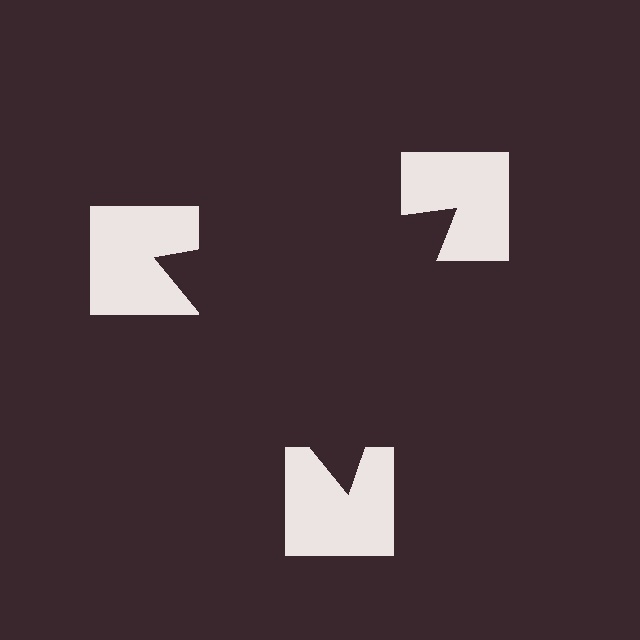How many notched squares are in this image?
There are 3 — one at each vertex of the illusory triangle.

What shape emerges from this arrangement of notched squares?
An illusory triangle — its edges are inferred from the aligned wedge cuts in the notched squares, not physically drawn.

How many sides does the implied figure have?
3 sides.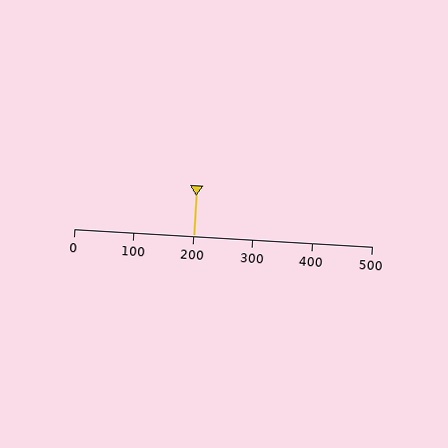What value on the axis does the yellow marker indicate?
The marker indicates approximately 200.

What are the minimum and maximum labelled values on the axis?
The axis runs from 0 to 500.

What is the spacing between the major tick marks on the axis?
The major ticks are spaced 100 apart.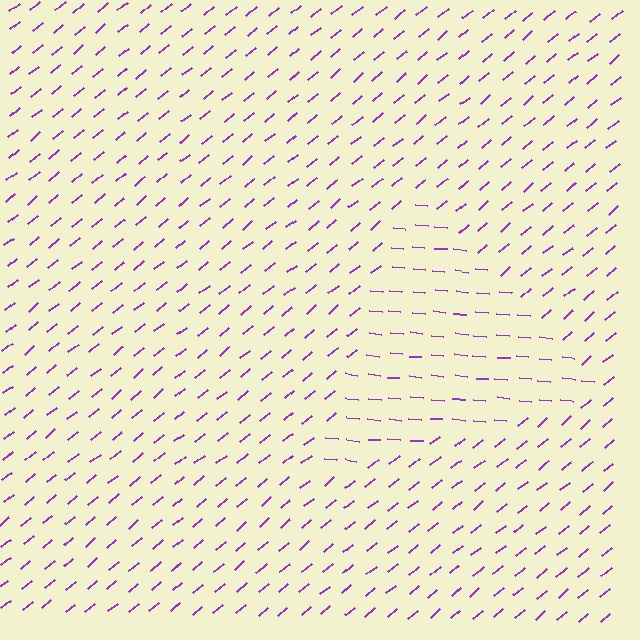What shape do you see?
I see a triangle.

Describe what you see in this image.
The image is filled with small purple line segments. A triangle region in the image has lines oriented differently from the surrounding lines, creating a visible texture boundary.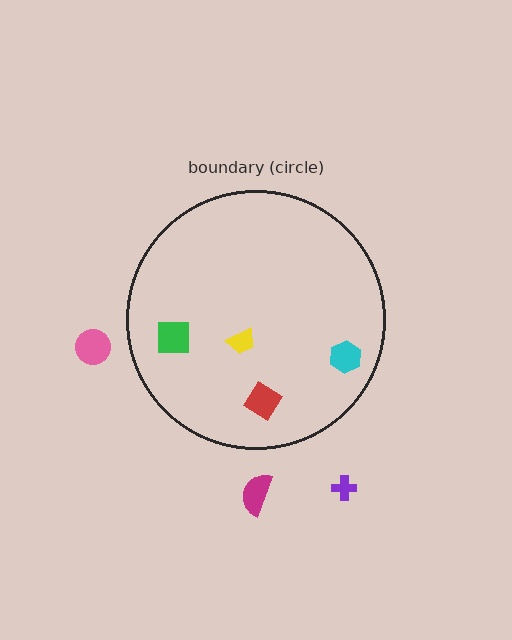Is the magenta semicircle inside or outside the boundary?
Outside.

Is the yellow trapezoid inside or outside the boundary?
Inside.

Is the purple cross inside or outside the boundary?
Outside.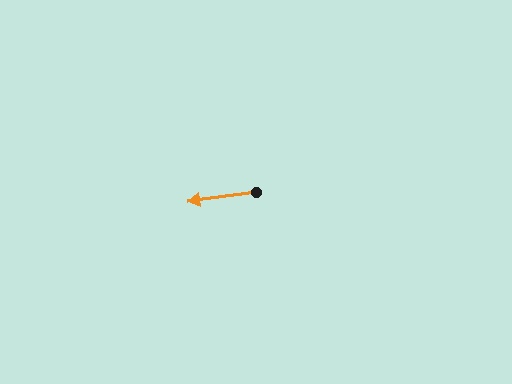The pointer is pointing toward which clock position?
Roughly 9 o'clock.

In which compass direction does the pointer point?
West.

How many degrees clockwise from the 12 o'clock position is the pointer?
Approximately 262 degrees.